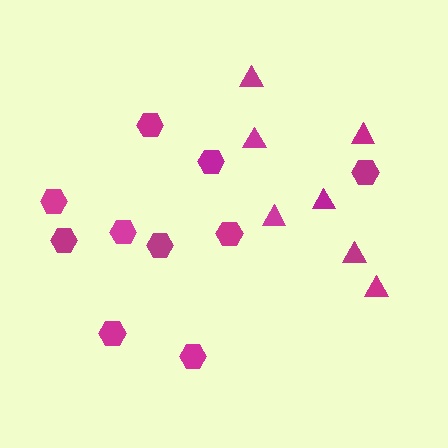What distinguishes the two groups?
There are 2 groups: one group of triangles (7) and one group of hexagons (10).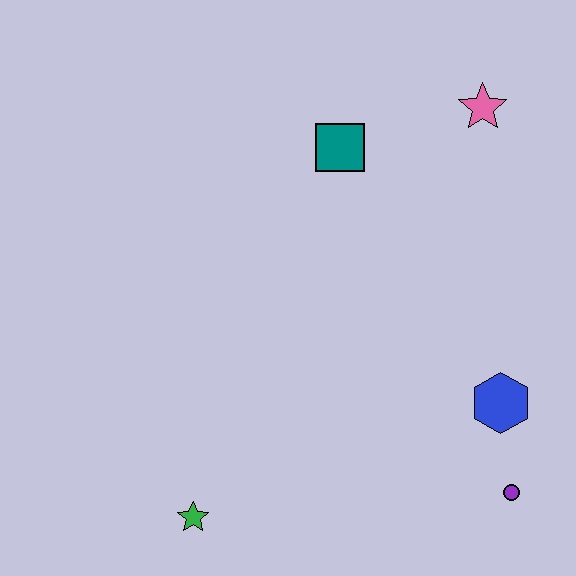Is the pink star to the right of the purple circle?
No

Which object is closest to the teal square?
The pink star is closest to the teal square.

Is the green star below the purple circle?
Yes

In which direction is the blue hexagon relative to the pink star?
The blue hexagon is below the pink star.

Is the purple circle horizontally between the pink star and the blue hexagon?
No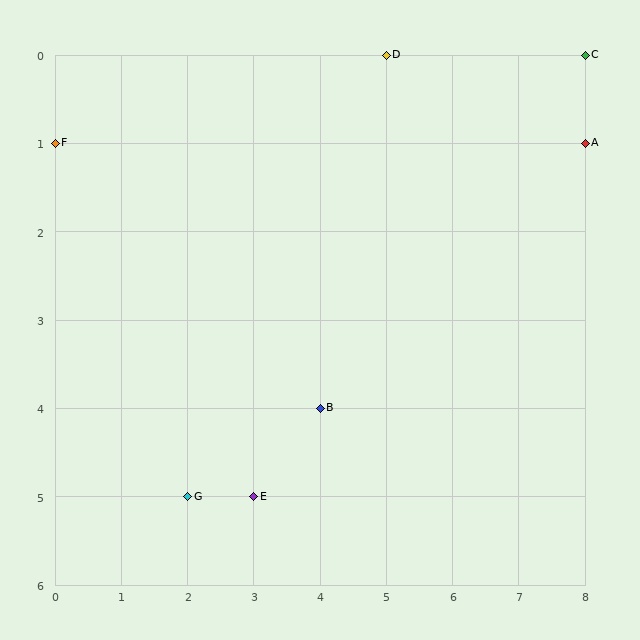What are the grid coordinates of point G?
Point G is at grid coordinates (2, 5).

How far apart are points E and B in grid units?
Points E and B are 1 column and 1 row apart (about 1.4 grid units diagonally).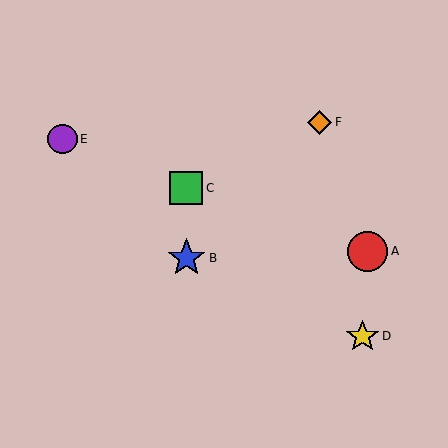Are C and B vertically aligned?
Yes, both are at x≈186.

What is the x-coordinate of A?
Object A is at x≈367.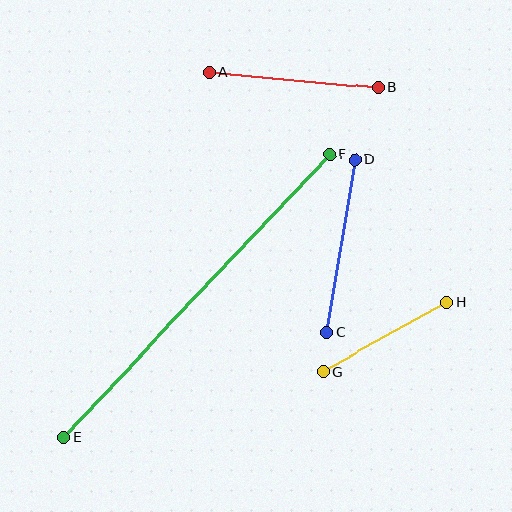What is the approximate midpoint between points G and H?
The midpoint is at approximately (385, 337) pixels.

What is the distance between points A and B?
The distance is approximately 170 pixels.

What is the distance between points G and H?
The distance is approximately 142 pixels.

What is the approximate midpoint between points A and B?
The midpoint is at approximately (294, 80) pixels.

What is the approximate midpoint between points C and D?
The midpoint is at approximately (341, 246) pixels.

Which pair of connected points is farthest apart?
Points E and F are farthest apart.